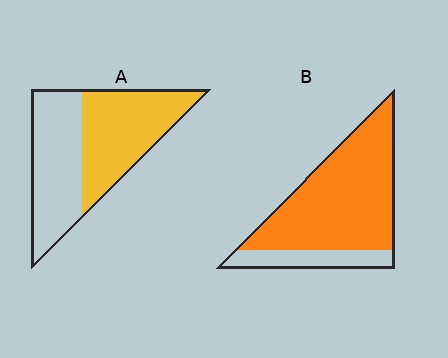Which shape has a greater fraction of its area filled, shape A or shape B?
Shape B.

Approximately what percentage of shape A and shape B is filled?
A is approximately 50% and B is approximately 80%.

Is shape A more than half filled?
Roughly half.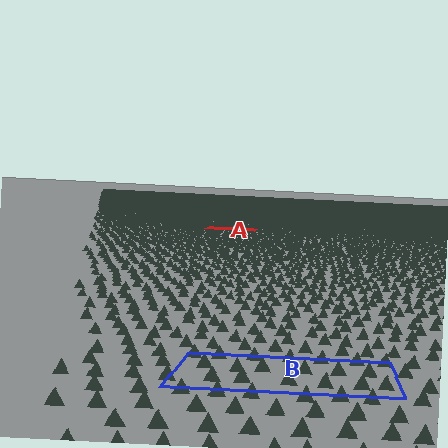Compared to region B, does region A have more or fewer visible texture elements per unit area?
Region A has more texture elements per unit area — they are packed more densely because it is farther away.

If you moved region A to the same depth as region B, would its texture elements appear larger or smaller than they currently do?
They would appear larger. At a closer depth, the same texture elements are projected at a bigger on-screen size.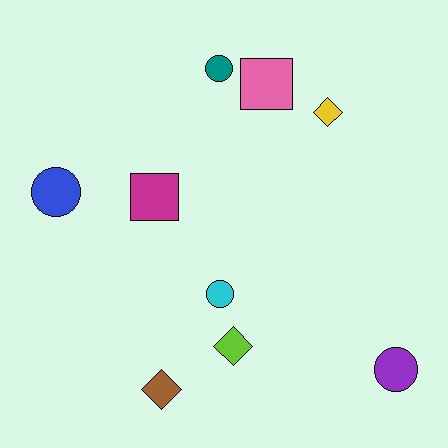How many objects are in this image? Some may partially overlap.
There are 9 objects.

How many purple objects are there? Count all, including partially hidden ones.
There is 1 purple object.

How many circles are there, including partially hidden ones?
There are 4 circles.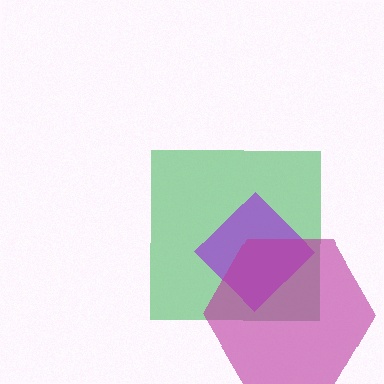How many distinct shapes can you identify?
There are 3 distinct shapes: a green square, a purple diamond, a magenta hexagon.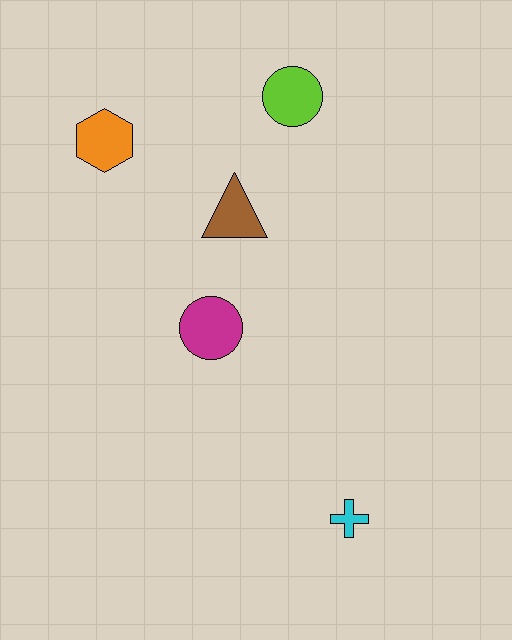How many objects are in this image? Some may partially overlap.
There are 5 objects.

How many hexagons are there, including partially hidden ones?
There is 1 hexagon.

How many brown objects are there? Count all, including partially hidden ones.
There is 1 brown object.